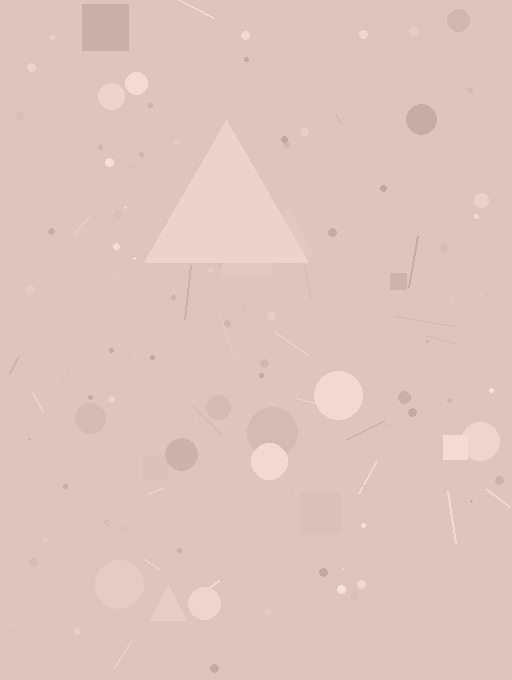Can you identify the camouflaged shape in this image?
The camouflaged shape is a triangle.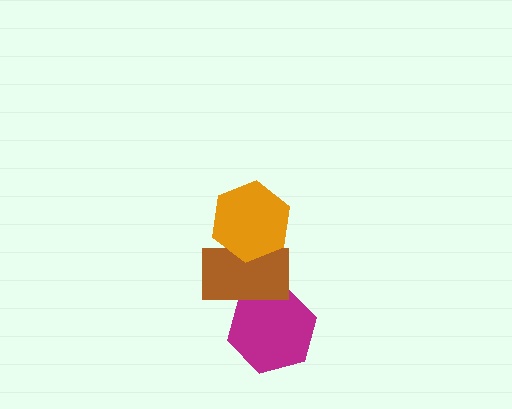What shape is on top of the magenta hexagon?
The brown rectangle is on top of the magenta hexagon.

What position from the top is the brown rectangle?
The brown rectangle is 2nd from the top.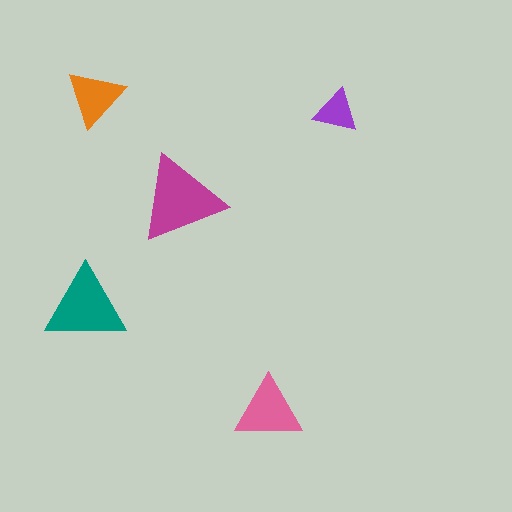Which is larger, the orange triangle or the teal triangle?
The teal one.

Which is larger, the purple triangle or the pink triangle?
The pink one.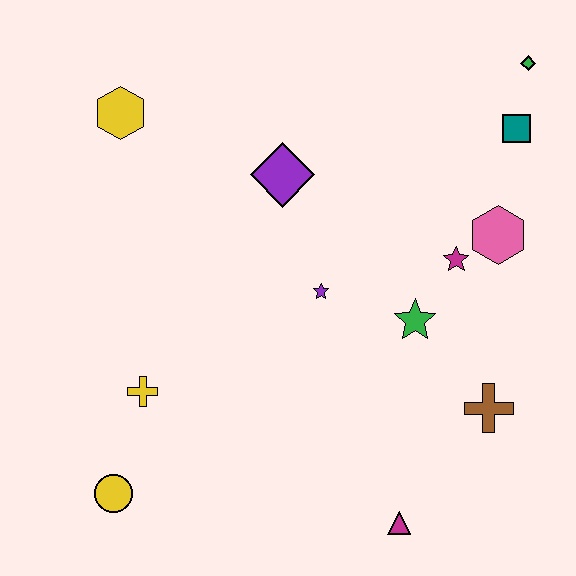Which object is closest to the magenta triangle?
The brown cross is closest to the magenta triangle.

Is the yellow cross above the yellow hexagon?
No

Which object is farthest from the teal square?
The yellow circle is farthest from the teal square.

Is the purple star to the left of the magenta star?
Yes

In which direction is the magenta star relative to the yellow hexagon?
The magenta star is to the right of the yellow hexagon.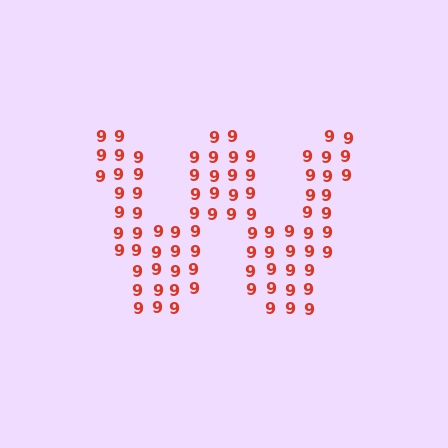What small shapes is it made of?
It is made of small digit 9's.